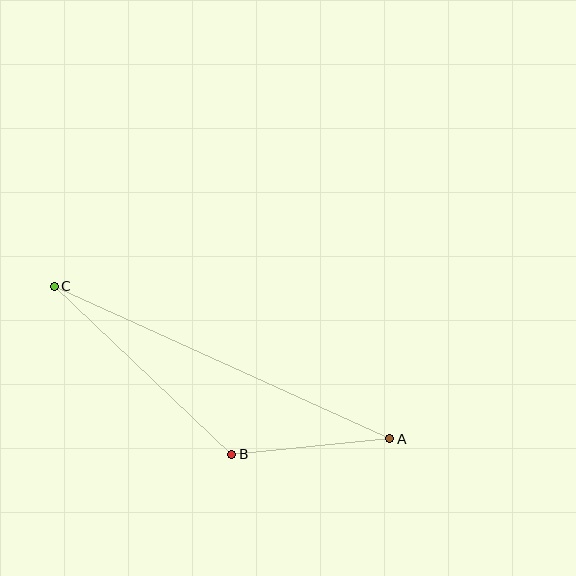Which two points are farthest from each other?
Points A and C are farthest from each other.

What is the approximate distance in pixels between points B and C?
The distance between B and C is approximately 244 pixels.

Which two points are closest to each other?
Points A and B are closest to each other.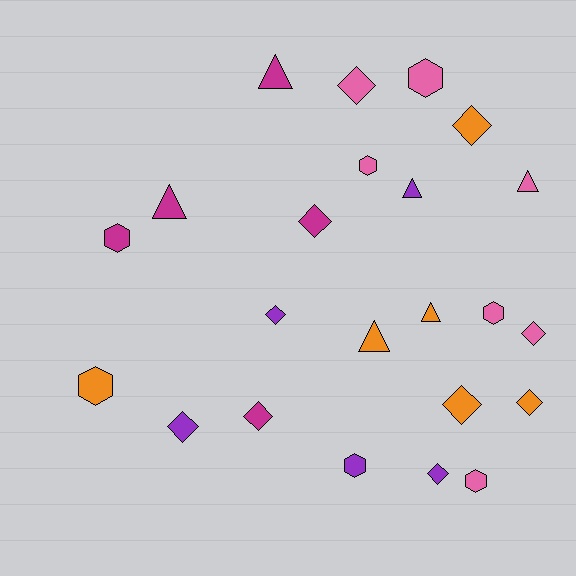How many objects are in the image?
There are 23 objects.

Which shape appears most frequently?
Diamond, with 10 objects.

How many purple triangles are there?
There is 1 purple triangle.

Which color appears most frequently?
Pink, with 7 objects.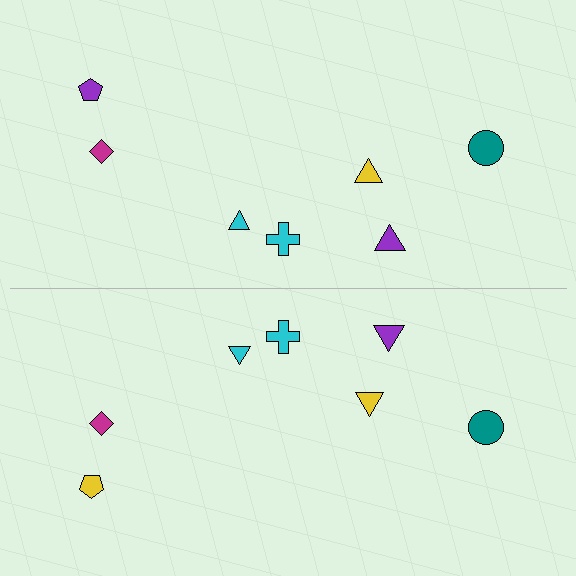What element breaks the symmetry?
The yellow pentagon on the bottom side breaks the symmetry — its mirror counterpart is purple.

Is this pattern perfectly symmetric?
No, the pattern is not perfectly symmetric. The yellow pentagon on the bottom side breaks the symmetry — its mirror counterpart is purple.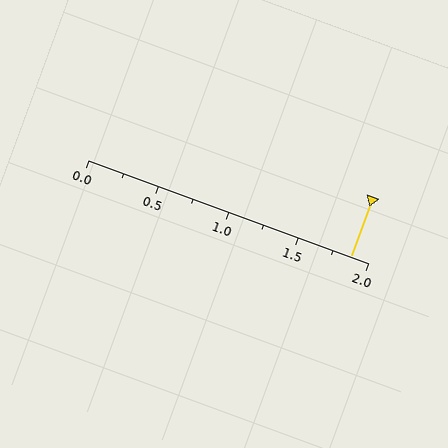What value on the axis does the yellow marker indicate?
The marker indicates approximately 1.88.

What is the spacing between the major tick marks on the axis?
The major ticks are spaced 0.5 apart.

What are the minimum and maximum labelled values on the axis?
The axis runs from 0.0 to 2.0.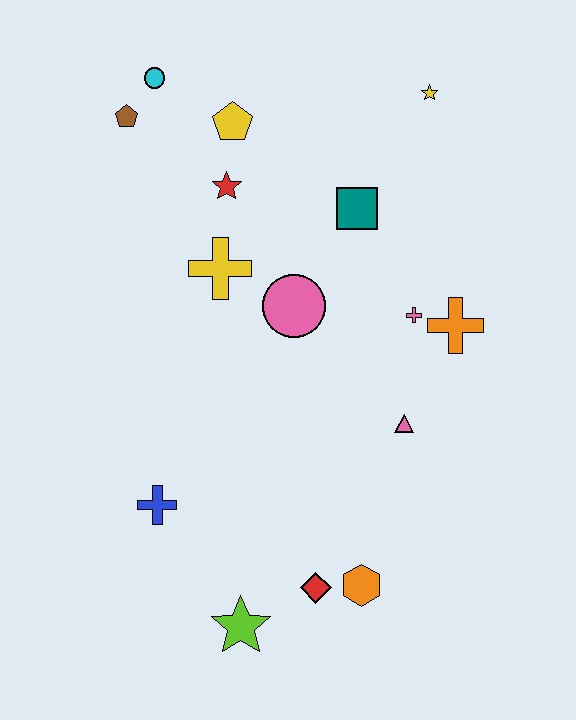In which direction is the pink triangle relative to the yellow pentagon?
The pink triangle is below the yellow pentagon.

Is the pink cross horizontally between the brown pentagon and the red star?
No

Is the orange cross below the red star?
Yes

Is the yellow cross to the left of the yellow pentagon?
Yes